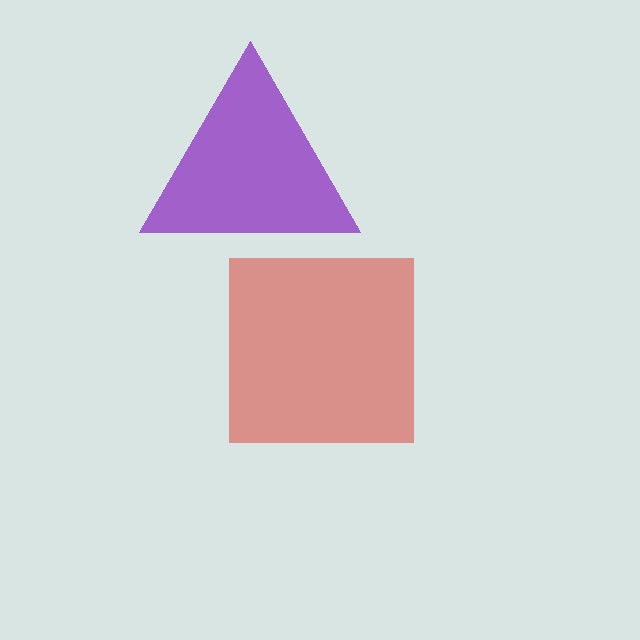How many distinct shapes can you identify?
There are 2 distinct shapes: a purple triangle, a red square.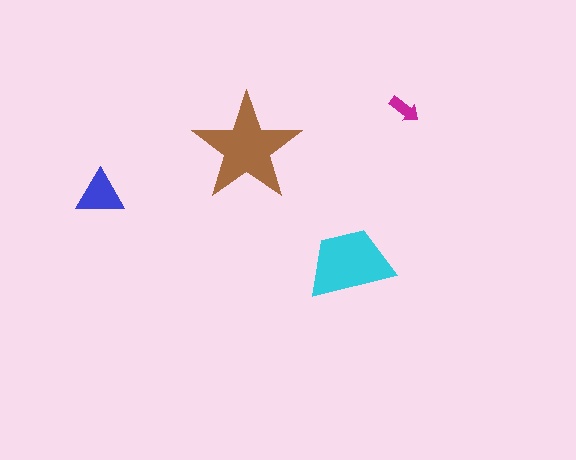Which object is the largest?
The brown star.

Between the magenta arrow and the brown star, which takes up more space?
The brown star.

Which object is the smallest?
The magenta arrow.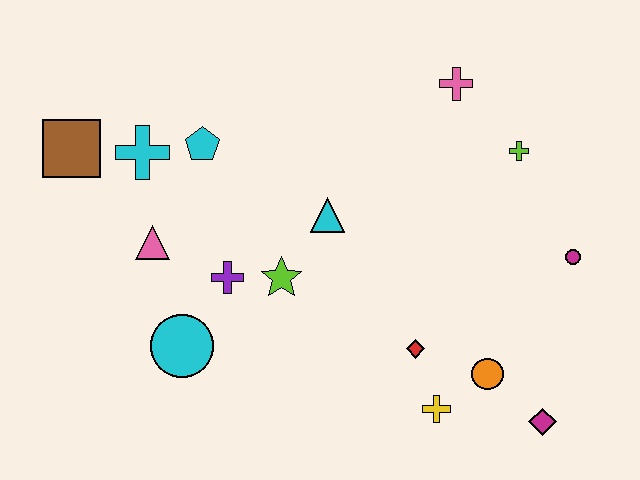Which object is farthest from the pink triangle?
The magenta diamond is farthest from the pink triangle.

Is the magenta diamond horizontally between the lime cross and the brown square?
No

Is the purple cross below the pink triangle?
Yes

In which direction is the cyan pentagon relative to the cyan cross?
The cyan pentagon is to the right of the cyan cross.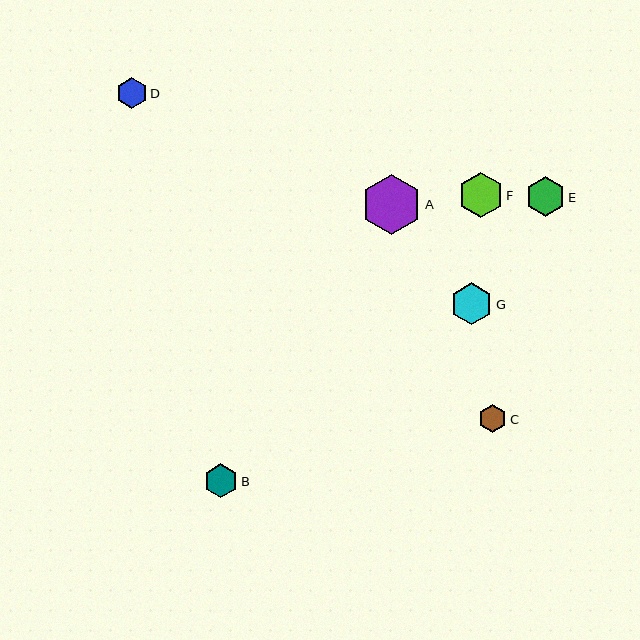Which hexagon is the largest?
Hexagon A is the largest with a size of approximately 60 pixels.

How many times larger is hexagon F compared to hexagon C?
Hexagon F is approximately 1.6 times the size of hexagon C.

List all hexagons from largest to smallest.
From largest to smallest: A, F, G, E, B, D, C.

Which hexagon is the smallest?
Hexagon C is the smallest with a size of approximately 28 pixels.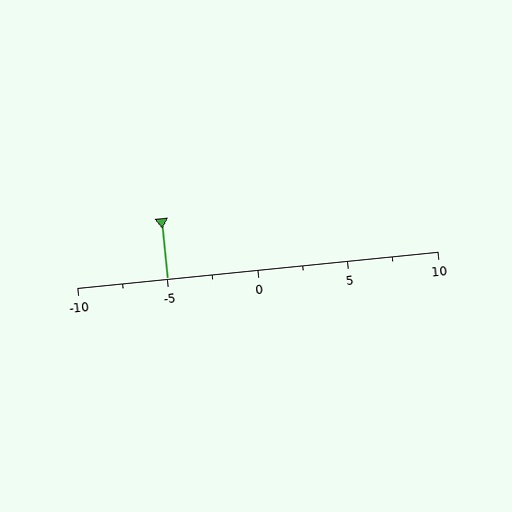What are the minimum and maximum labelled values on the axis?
The axis runs from -10 to 10.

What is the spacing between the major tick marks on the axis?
The major ticks are spaced 5 apart.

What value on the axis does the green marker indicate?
The marker indicates approximately -5.